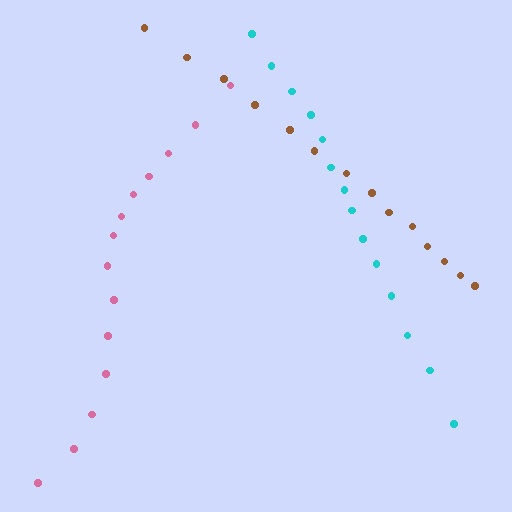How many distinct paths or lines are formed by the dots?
There are 3 distinct paths.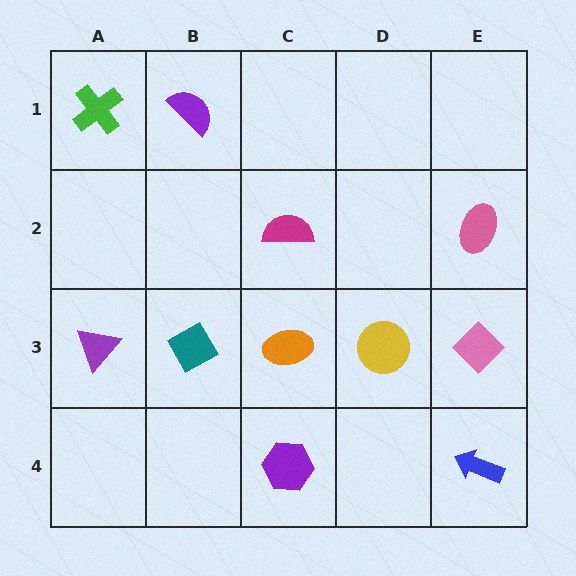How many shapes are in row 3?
5 shapes.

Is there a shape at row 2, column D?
No, that cell is empty.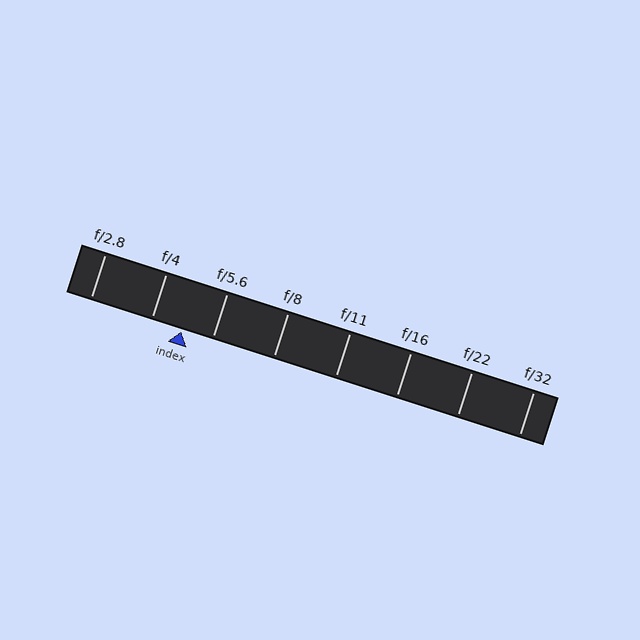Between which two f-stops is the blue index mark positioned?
The index mark is between f/4 and f/5.6.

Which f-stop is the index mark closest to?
The index mark is closest to f/4.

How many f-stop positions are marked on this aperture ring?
There are 8 f-stop positions marked.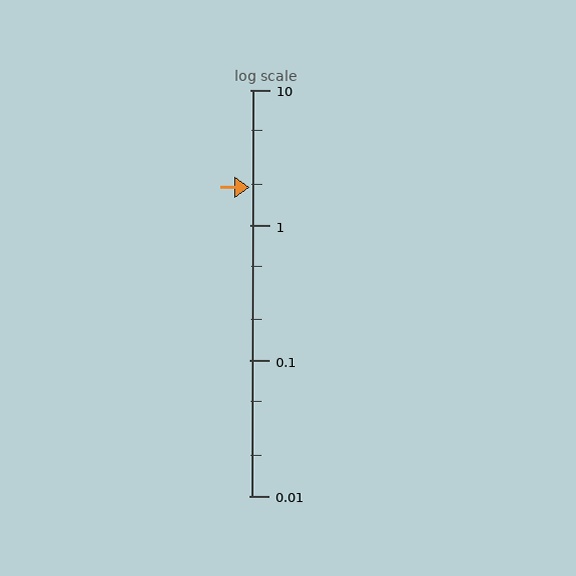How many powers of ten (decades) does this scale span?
The scale spans 3 decades, from 0.01 to 10.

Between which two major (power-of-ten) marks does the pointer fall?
The pointer is between 1 and 10.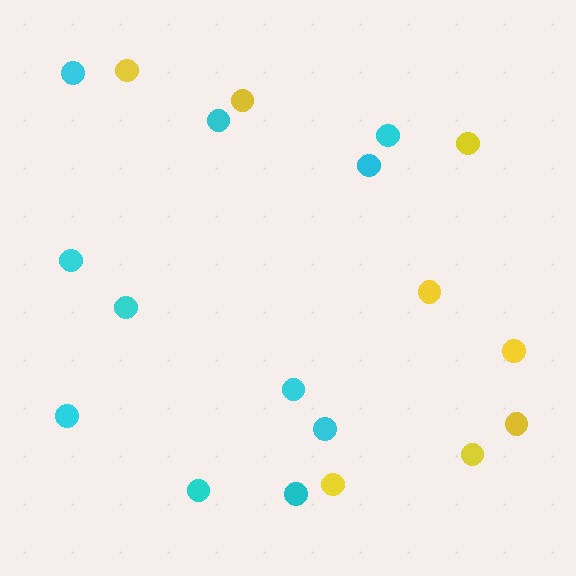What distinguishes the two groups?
There are 2 groups: one group of yellow circles (8) and one group of cyan circles (11).